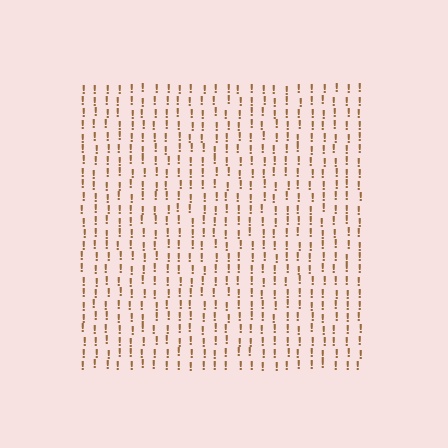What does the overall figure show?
The overall figure shows a square.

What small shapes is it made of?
It is made of small exclamation marks.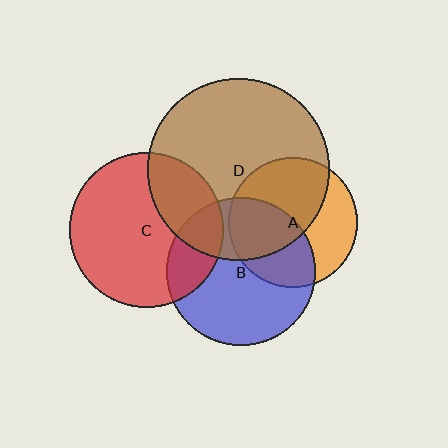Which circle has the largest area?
Circle D (brown).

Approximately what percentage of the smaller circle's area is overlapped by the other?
Approximately 20%.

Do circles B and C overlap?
Yes.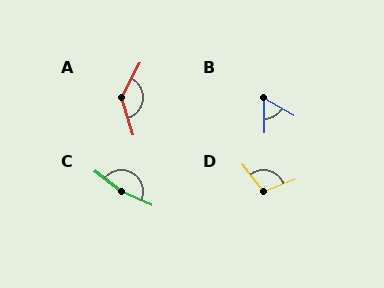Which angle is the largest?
C, at approximately 166 degrees.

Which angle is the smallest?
B, at approximately 59 degrees.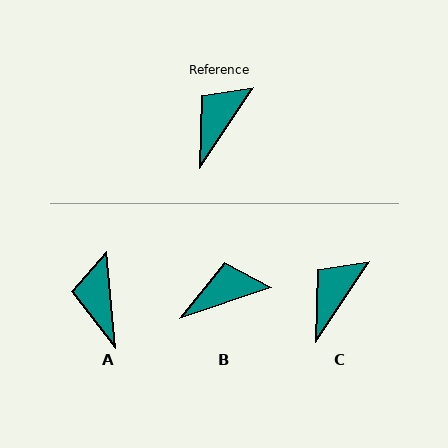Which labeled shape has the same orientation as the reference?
C.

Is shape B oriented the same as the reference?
No, it is off by about 37 degrees.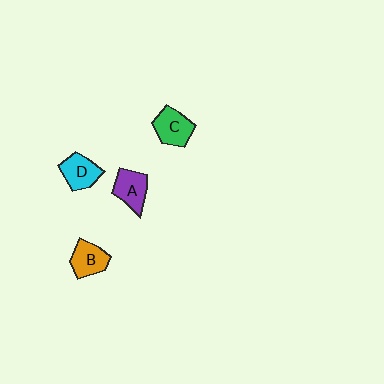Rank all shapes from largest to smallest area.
From largest to smallest: C (green), A (purple), B (orange), D (cyan).